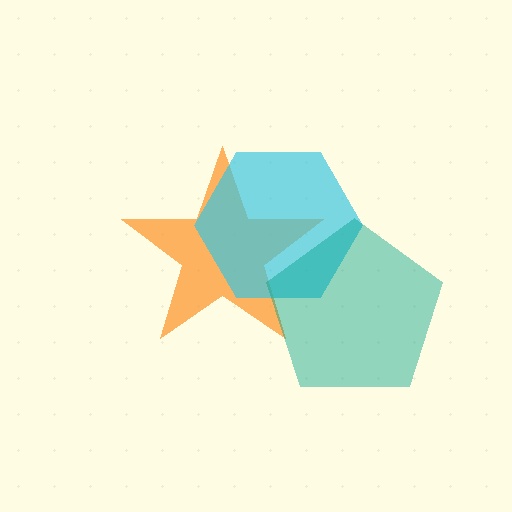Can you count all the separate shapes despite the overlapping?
Yes, there are 3 separate shapes.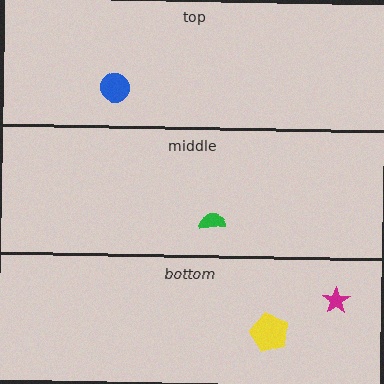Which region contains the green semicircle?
The middle region.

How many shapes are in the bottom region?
2.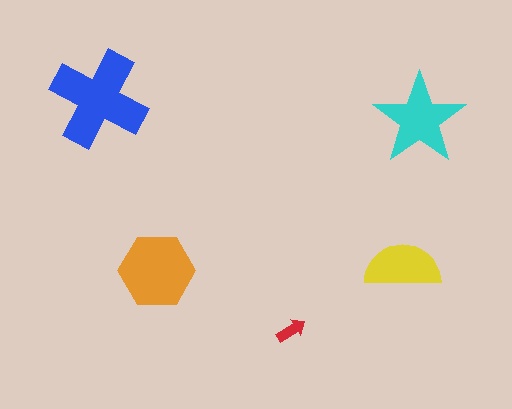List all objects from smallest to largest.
The red arrow, the yellow semicircle, the cyan star, the orange hexagon, the blue cross.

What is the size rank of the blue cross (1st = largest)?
1st.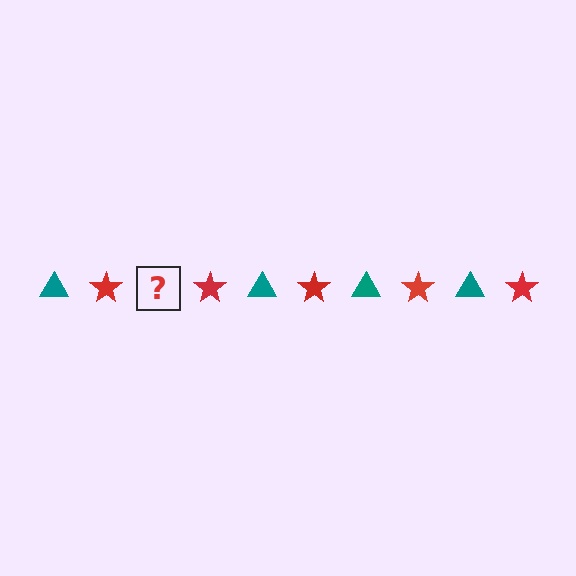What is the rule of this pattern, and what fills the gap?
The rule is that the pattern alternates between teal triangle and red star. The gap should be filled with a teal triangle.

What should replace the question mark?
The question mark should be replaced with a teal triangle.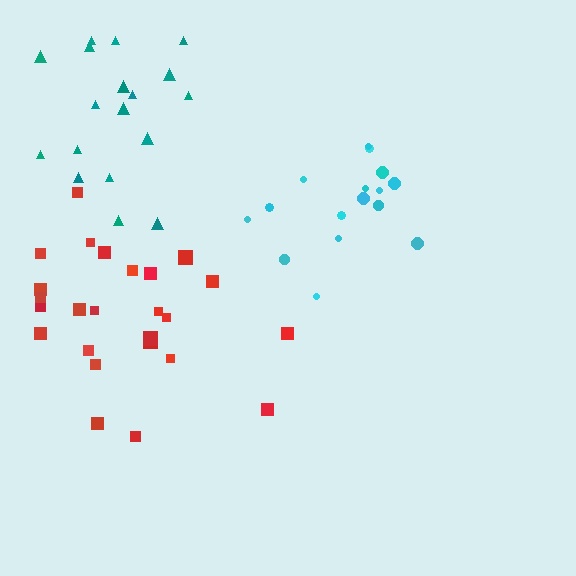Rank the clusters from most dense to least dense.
cyan, red, teal.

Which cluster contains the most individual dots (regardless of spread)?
Red (25).